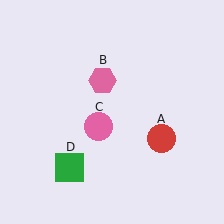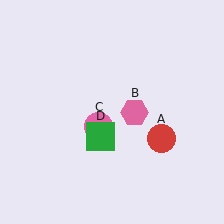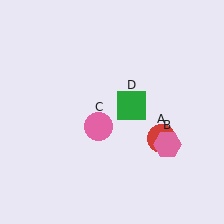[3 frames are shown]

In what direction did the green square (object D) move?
The green square (object D) moved up and to the right.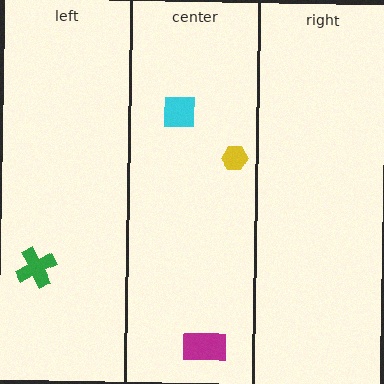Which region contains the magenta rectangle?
The center region.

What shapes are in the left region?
The green cross.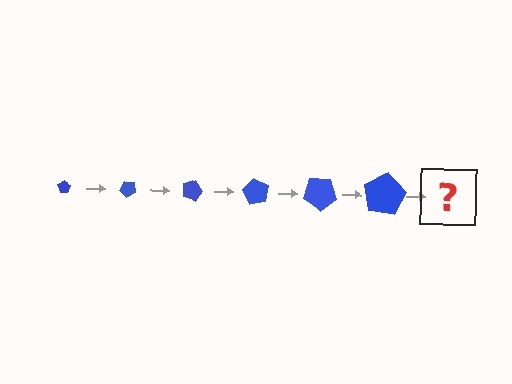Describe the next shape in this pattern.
It should be a pentagon, larger than the previous one and rotated 270 degrees from the start.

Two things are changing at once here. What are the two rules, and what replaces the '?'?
The two rules are that the pentagon grows larger each step and it rotates 45 degrees each step. The '?' should be a pentagon, larger than the previous one and rotated 270 degrees from the start.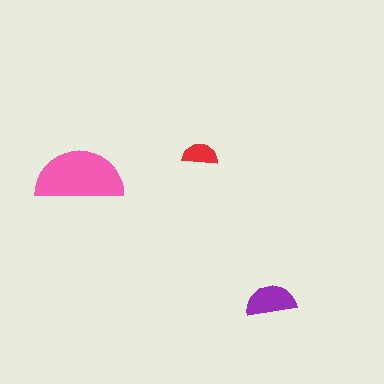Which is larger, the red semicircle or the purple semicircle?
The purple one.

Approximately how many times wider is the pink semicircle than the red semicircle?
About 2.5 times wider.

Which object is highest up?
The red semicircle is topmost.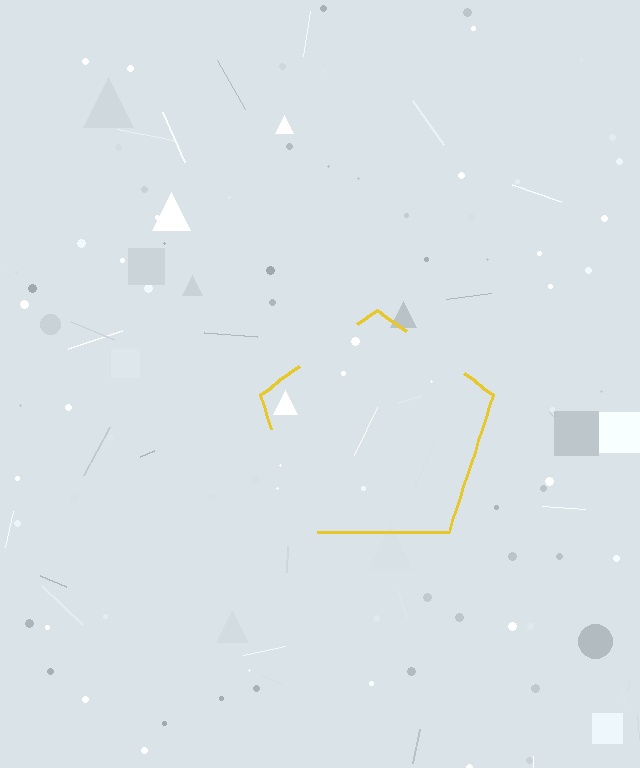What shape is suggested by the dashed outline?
The dashed outline suggests a pentagon.